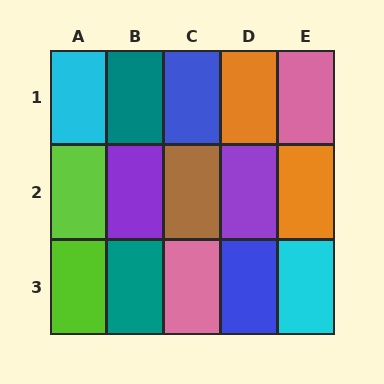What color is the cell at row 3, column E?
Cyan.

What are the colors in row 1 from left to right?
Cyan, teal, blue, orange, pink.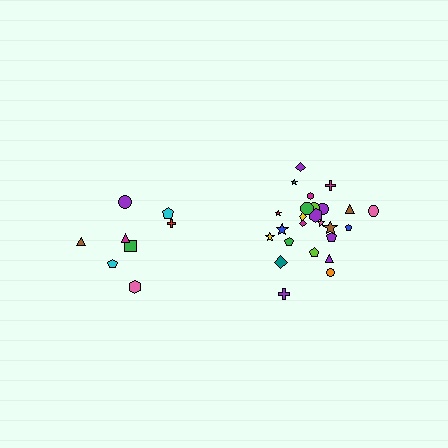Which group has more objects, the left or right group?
The right group.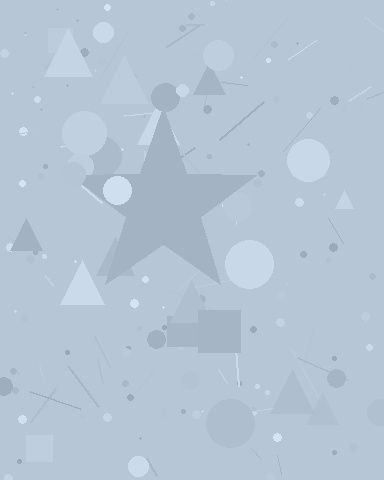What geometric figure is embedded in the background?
A star is embedded in the background.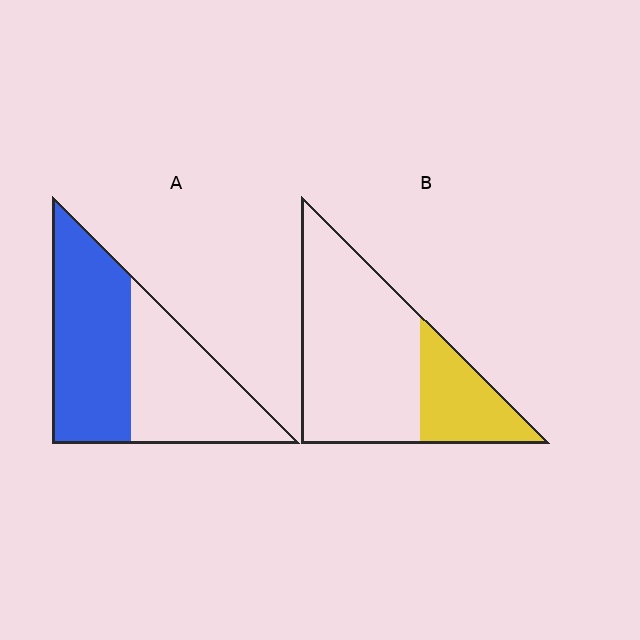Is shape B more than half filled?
No.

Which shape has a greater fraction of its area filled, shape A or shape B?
Shape A.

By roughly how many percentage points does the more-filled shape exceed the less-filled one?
By roughly 25 percentage points (A over B).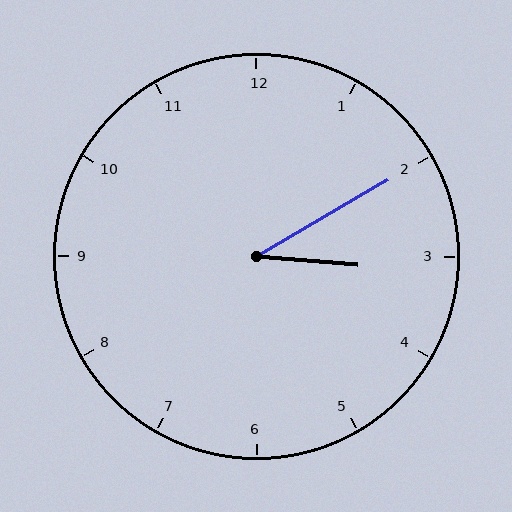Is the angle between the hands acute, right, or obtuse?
It is acute.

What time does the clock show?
3:10.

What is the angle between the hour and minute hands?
Approximately 35 degrees.